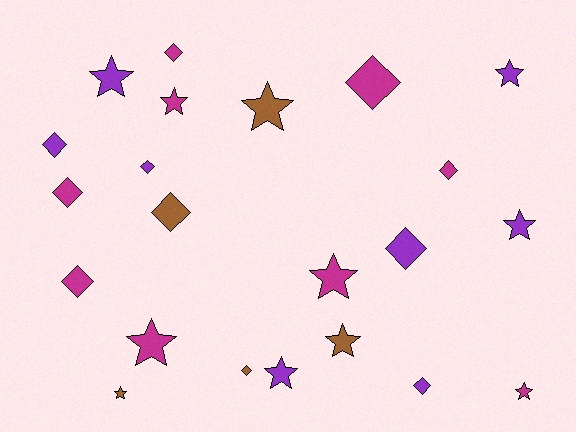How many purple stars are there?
There are 4 purple stars.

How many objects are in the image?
There are 22 objects.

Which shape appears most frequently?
Diamond, with 11 objects.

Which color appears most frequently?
Magenta, with 9 objects.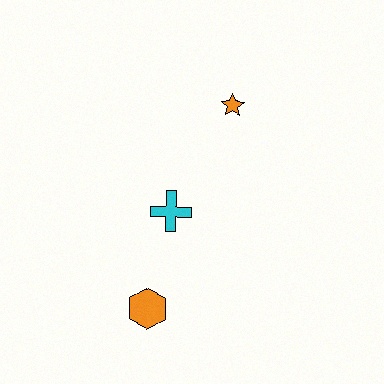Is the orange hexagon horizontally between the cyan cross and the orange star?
No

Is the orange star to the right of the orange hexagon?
Yes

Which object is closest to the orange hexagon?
The cyan cross is closest to the orange hexagon.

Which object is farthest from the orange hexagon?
The orange star is farthest from the orange hexagon.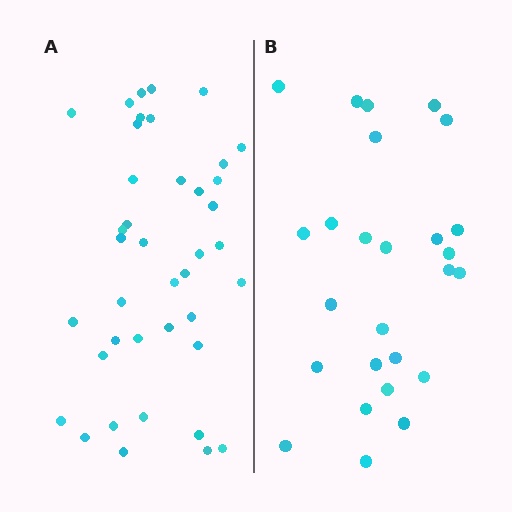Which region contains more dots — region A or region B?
Region A (the left region) has more dots.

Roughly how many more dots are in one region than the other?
Region A has approximately 15 more dots than region B.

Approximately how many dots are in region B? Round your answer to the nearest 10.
About 30 dots. (The exact count is 26, which rounds to 30.)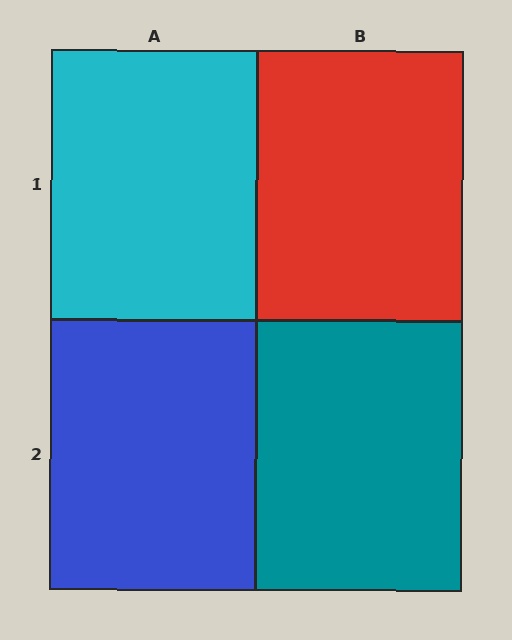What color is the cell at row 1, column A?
Cyan.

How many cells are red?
1 cell is red.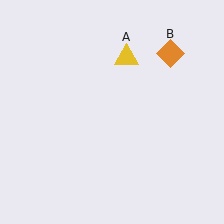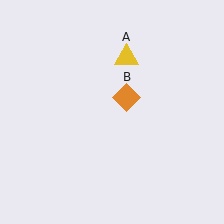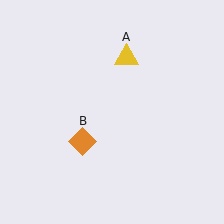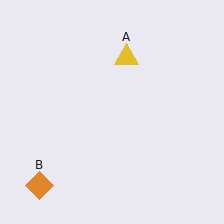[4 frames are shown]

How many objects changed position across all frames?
1 object changed position: orange diamond (object B).